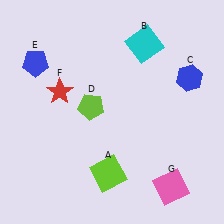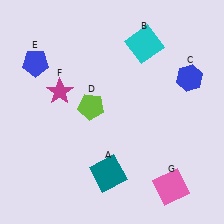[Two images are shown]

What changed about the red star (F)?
In Image 1, F is red. In Image 2, it changed to magenta.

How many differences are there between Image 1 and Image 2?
There are 2 differences between the two images.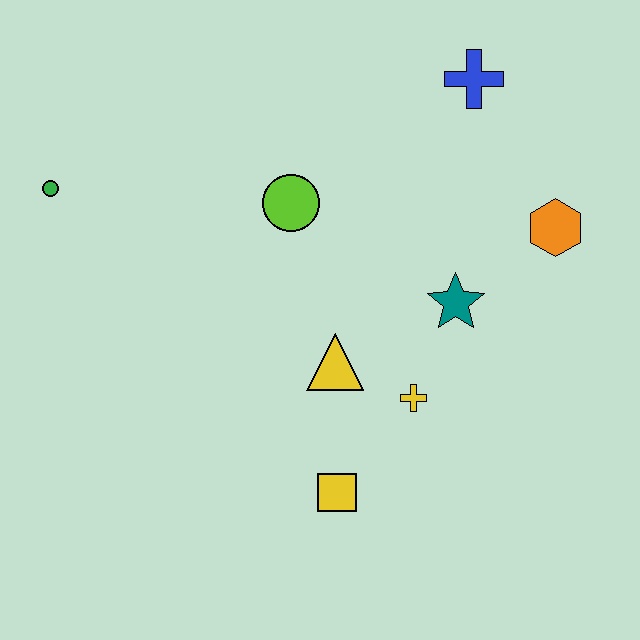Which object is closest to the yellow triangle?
The yellow cross is closest to the yellow triangle.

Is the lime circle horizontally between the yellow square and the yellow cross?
No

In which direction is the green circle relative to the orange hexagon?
The green circle is to the left of the orange hexagon.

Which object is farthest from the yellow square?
The blue cross is farthest from the yellow square.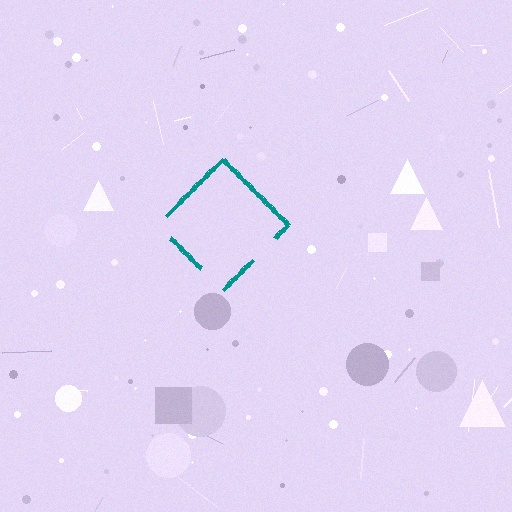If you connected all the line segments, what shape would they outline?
They would outline a diamond.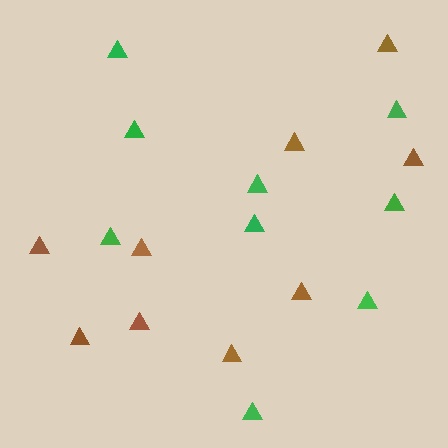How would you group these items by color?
There are 2 groups: one group of brown triangles (9) and one group of green triangles (9).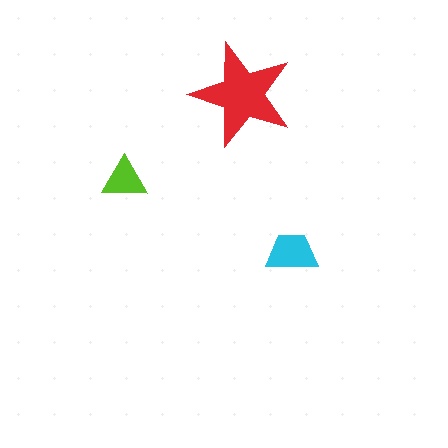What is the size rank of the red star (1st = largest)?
1st.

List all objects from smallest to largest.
The lime triangle, the cyan trapezoid, the red star.